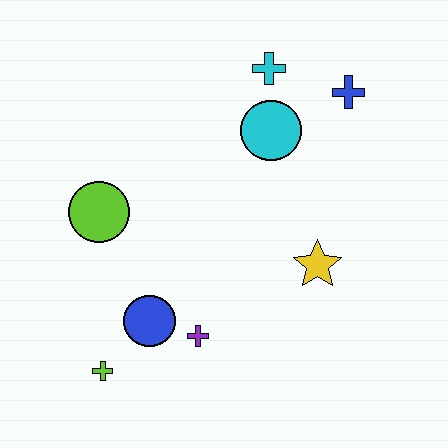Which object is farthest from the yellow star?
The lime cross is farthest from the yellow star.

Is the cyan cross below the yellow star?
No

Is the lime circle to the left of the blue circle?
Yes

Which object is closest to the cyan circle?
The cyan cross is closest to the cyan circle.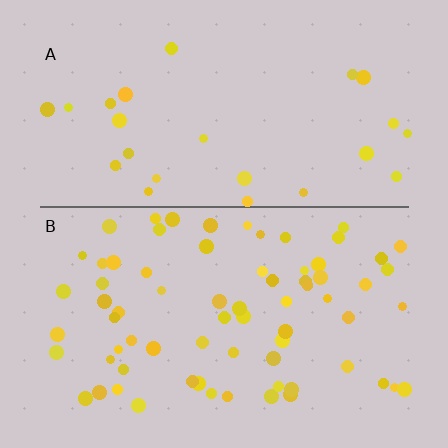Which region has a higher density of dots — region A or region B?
B (the bottom).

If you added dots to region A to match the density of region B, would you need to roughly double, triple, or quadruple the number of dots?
Approximately triple.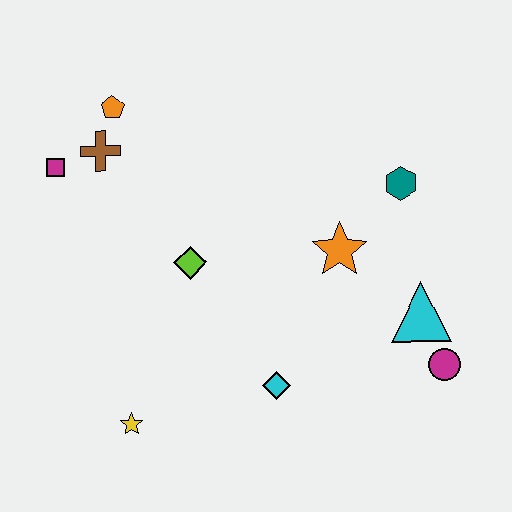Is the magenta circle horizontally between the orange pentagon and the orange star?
No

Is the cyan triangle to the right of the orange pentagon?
Yes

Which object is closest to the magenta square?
The brown cross is closest to the magenta square.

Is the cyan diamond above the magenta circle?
No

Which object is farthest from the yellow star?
The teal hexagon is farthest from the yellow star.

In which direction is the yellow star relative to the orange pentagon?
The yellow star is below the orange pentagon.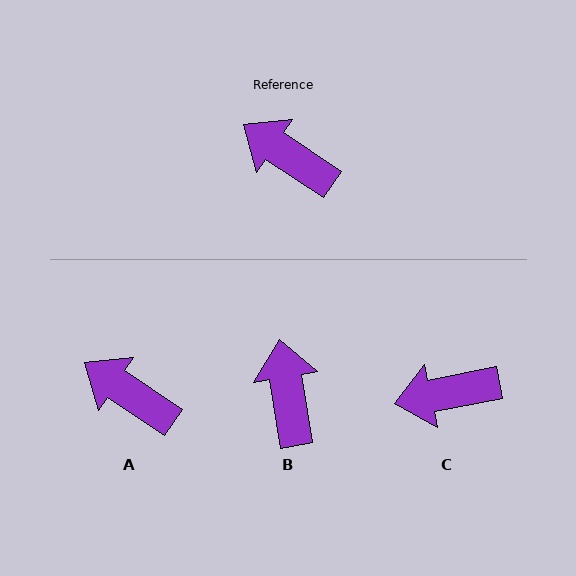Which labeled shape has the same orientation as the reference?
A.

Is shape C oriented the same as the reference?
No, it is off by about 45 degrees.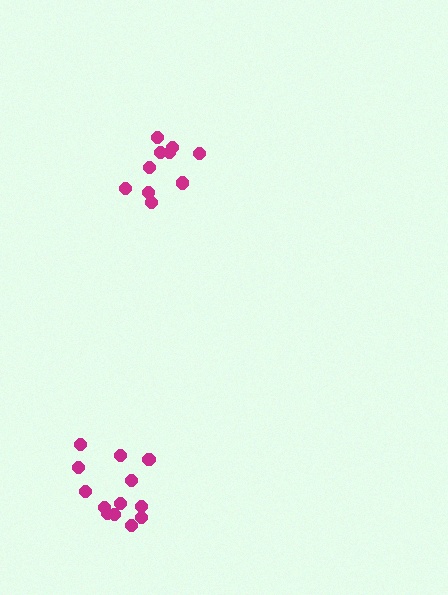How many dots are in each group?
Group 1: 13 dots, Group 2: 10 dots (23 total).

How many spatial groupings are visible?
There are 2 spatial groupings.